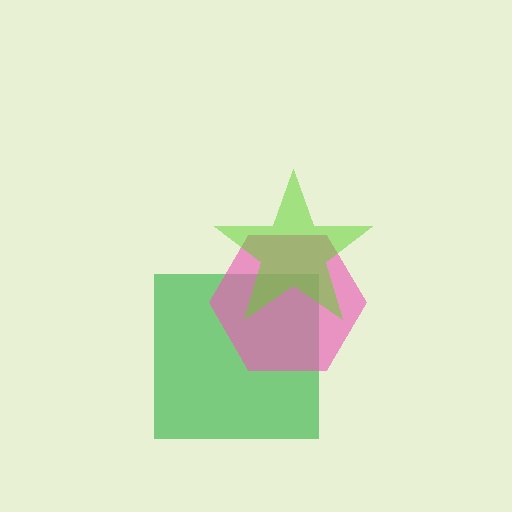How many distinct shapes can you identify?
There are 3 distinct shapes: a green square, a pink hexagon, a lime star.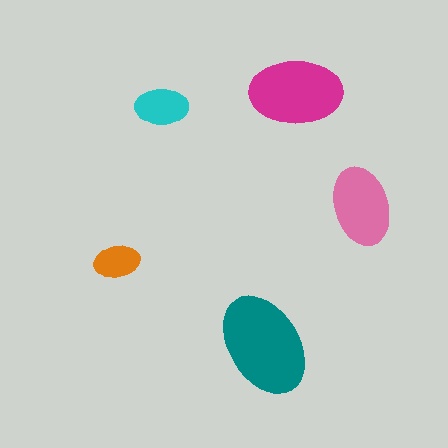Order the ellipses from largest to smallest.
the teal one, the magenta one, the pink one, the cyan one, the orange one.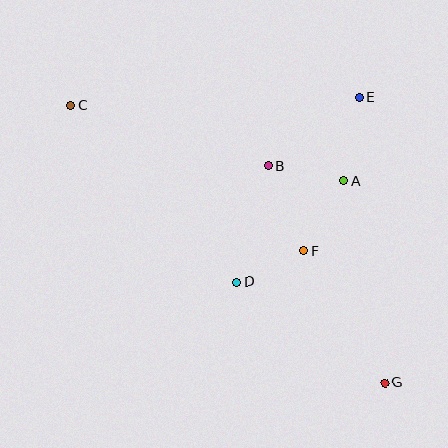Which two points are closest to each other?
Points D and F are closest to each other.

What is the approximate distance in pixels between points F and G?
The distance between F and G is approximately 155 pixels.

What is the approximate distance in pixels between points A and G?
The distance between A and G is approximately 206 pixels.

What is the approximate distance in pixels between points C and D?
The distance between C and D is approximately 242 pixels.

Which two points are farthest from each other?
Points C and G are farthest from each other.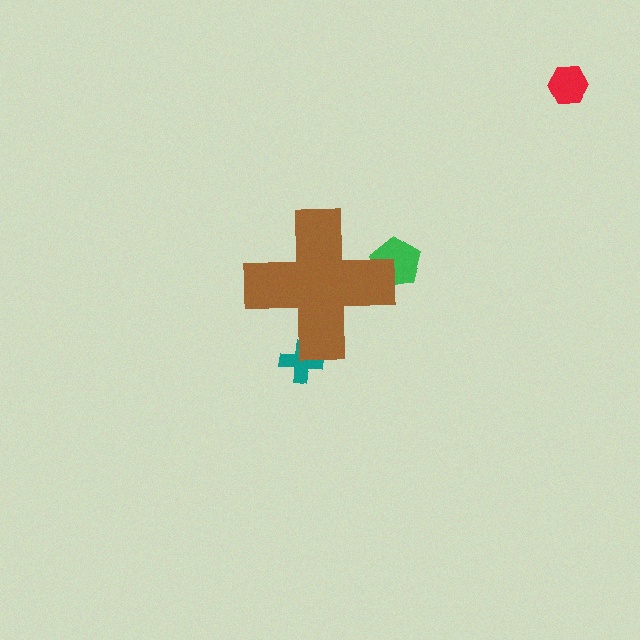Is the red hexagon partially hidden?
No, the red hexagon is fully visible.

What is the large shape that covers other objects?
A brown cross.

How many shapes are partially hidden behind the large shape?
2 shapes are partially hidden.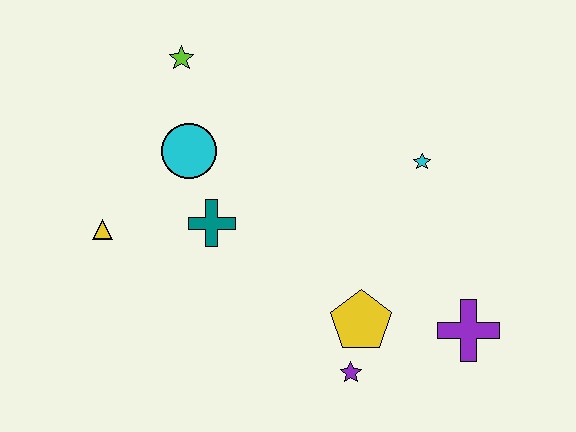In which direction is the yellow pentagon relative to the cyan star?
The yellow pentagon is below the cyan star.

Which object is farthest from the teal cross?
The purple cross is farthest from the teal cross.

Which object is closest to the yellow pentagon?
The purple star is closest to the yellow pentagon.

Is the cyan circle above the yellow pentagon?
Yes